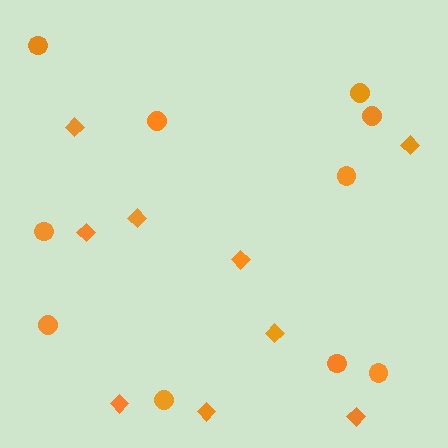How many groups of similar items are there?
There are 2 groups: one group of circles (10) and one group of diamonds (9).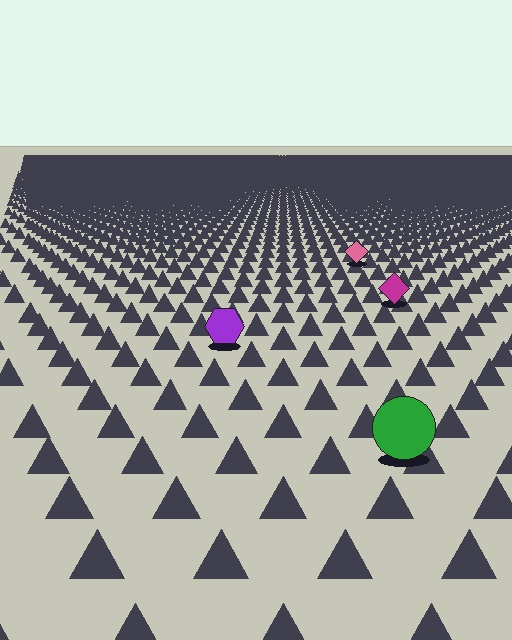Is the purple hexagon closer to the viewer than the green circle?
No. The green circle is closer — you can tell from the texture gradient: the ground texture is coarser near it.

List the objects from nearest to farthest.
From nearest to farthest: the green circle, the purple hexagon, the magenta diamond, the pink diamond.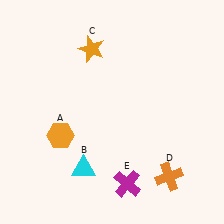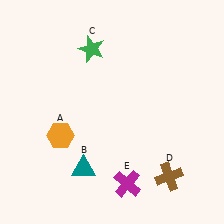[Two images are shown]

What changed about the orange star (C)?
In Image 1, C is orange. In Image 2, it changed to green.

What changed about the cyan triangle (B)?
In Image 1, B is cyan. In Image 2, it changed to teal.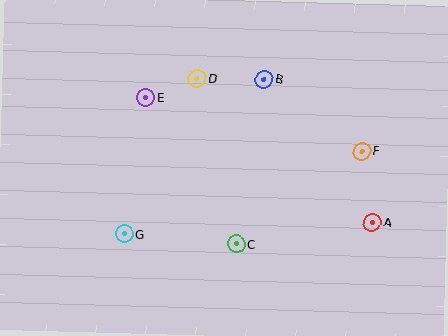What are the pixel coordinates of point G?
Point G is at (125, 234).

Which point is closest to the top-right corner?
Point F is closest to the top-right corner.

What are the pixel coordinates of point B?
Point B is at (264, 80).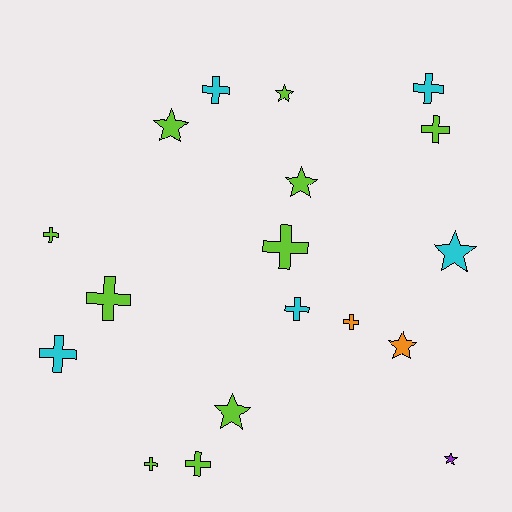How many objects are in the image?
There are 18 objects.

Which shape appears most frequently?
Cross, with 11 objects.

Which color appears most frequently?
Lime, with 10 objects.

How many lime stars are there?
There are 4 lime stars.